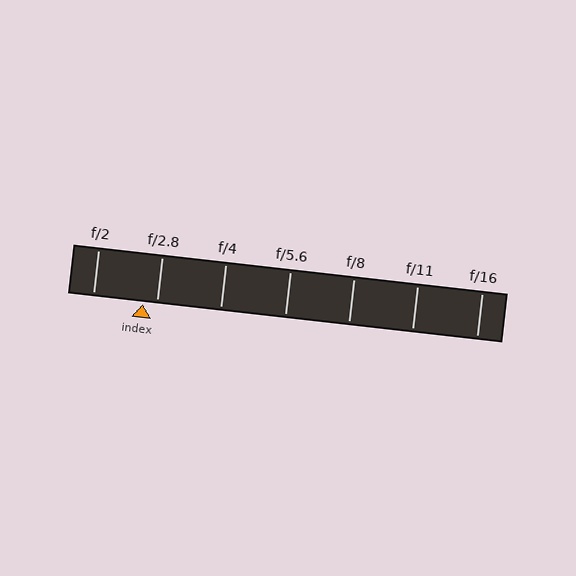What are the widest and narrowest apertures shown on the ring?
The widest aperture shown is f/2 and the narrowest is f/16.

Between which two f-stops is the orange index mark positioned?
The index mark is between f/2 and f/2.8.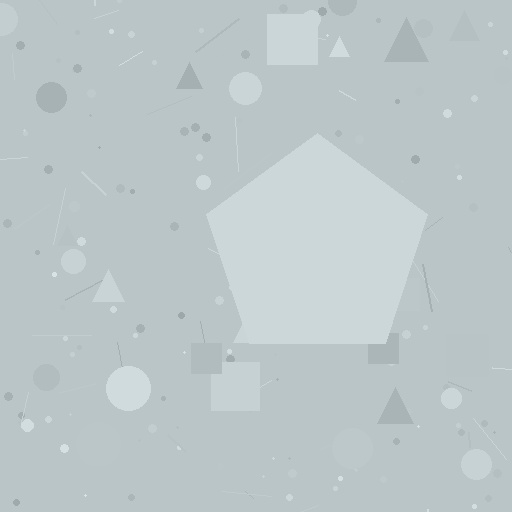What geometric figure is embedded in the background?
A pentagon is embedded in the background.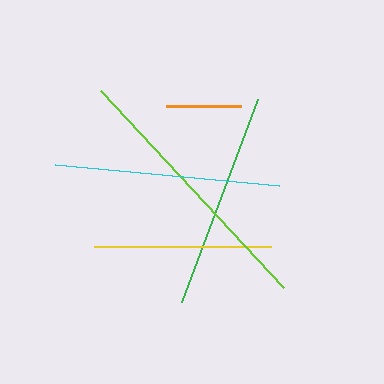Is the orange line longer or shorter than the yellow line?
The yellow line is longer than the orange line.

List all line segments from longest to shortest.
From longest to shortest: lime, cyan, green, yellow, orange.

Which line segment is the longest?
The lime line is the longest at approximately 269 pixels.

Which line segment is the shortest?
The orange line is the shortest at approximately 75 pixels.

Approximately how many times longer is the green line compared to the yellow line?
The green line is approximately 1.2 times the length of the yellow line.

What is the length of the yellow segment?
The yellow segment is approximately 177 pixels long.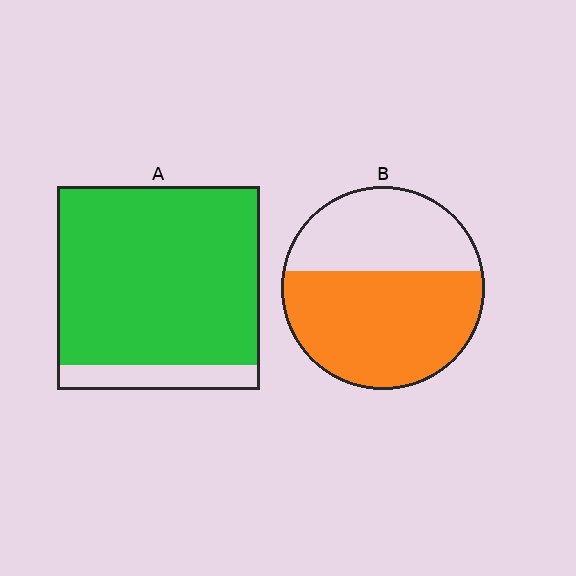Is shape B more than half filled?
Yes.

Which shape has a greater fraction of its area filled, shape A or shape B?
Shape A.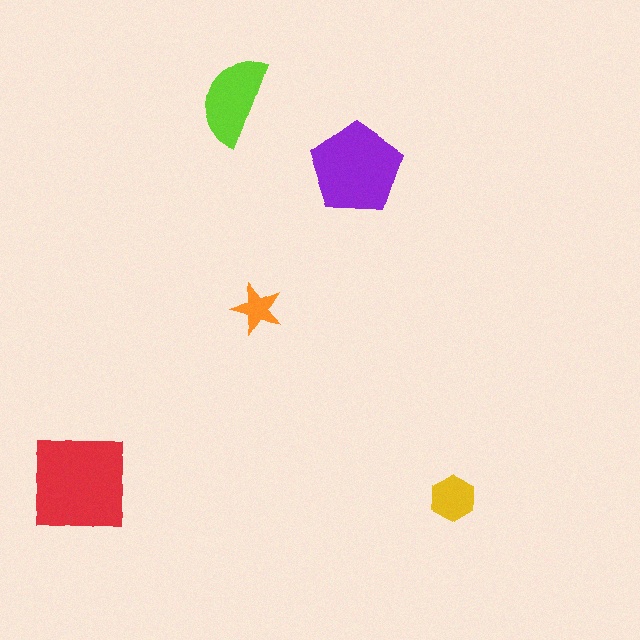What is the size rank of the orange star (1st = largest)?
5th.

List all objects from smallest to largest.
The orange star, the yellow hexagon, the lime semicircle, the purple pentagon, the red square.